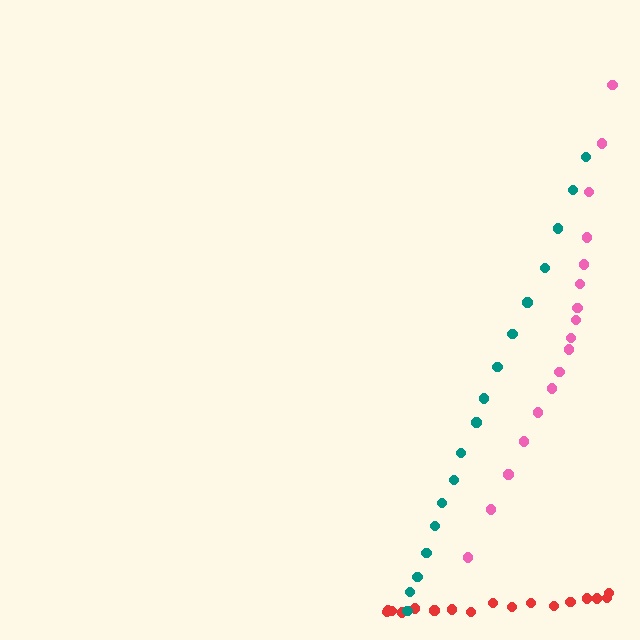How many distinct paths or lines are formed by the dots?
There are 3 distinct paths.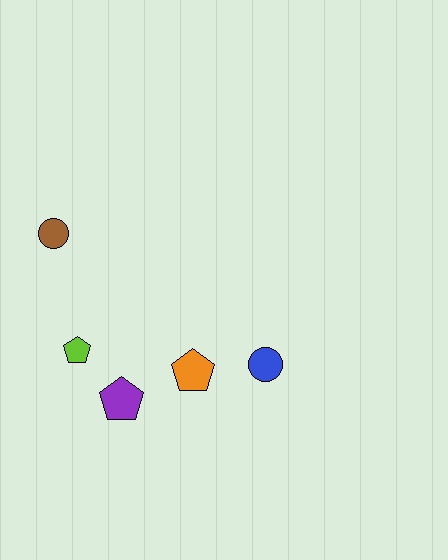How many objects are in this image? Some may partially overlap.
There are 5 objects.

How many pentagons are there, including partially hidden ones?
There are 3 pentagons.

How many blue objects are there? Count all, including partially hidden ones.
There is 1 blue object.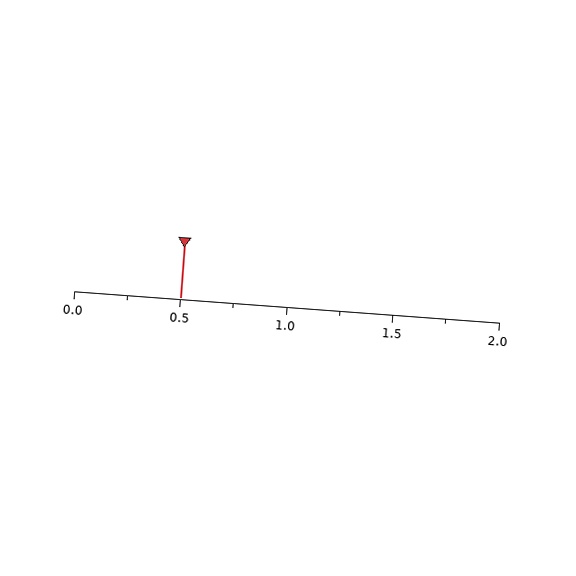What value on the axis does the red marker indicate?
The marker indicates approximately 0.5.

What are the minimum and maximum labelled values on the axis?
The axis runs from 0.0 to 2.0.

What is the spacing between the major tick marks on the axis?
The major ticks are spaced 0.5 apart.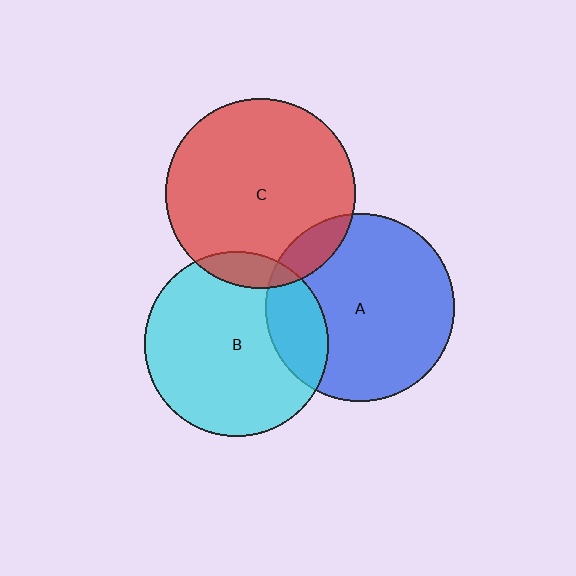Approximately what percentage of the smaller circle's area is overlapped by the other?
Approximately 20%.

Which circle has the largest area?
Circle C (red).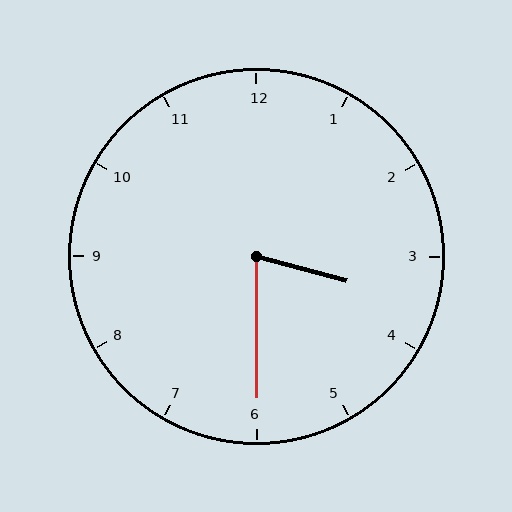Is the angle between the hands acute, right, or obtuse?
It is acute.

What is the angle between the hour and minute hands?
Approximately 75 degrees.